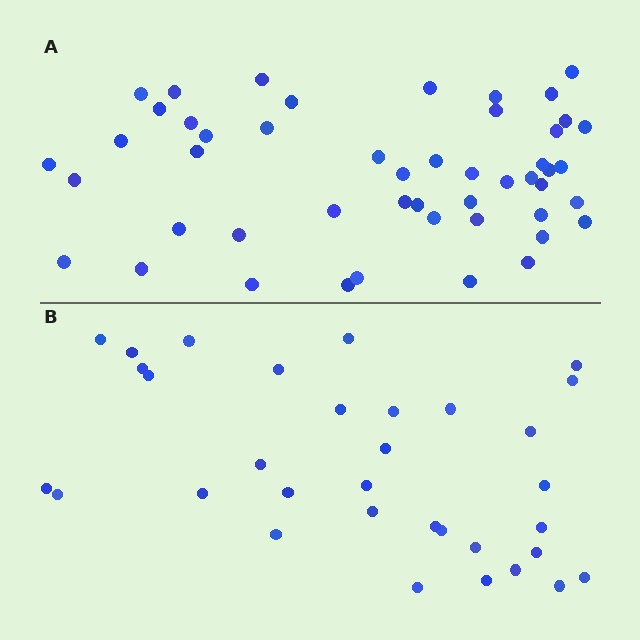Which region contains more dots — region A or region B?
Region A (the top region) has more dots.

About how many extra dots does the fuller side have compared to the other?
Region A has approximately 15 more dots than region B.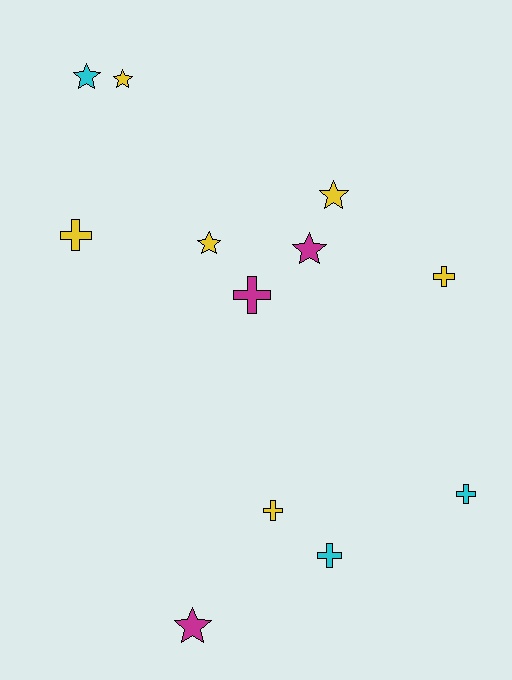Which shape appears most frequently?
Cross, with 6 objects.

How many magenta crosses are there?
There is 1 magenta cross.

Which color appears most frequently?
Yellow, with 6 objects.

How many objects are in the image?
There are 12 objects.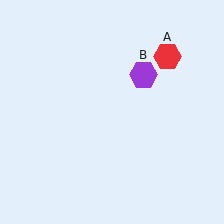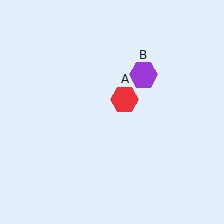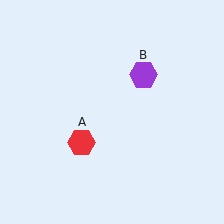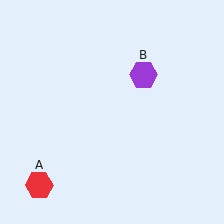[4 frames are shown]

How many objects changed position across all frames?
1 object changed position: red hexagon (object A).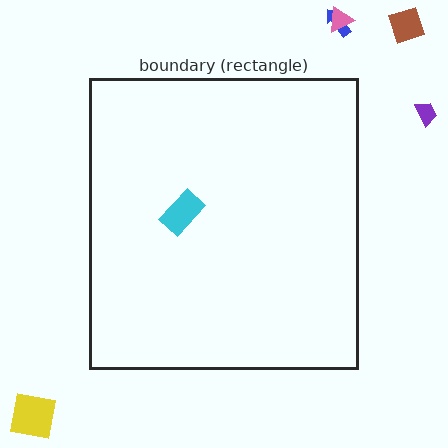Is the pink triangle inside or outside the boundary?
Outside.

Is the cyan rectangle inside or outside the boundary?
Inside.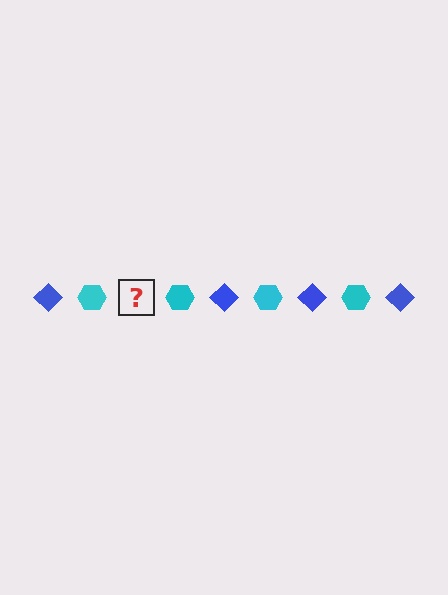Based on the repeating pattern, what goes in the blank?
The blank should be a blue diamond.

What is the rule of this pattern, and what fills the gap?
The rule is that the pattern alternates between blue diamond and cyan hexagon. The gap should be filled with a blue diamond.